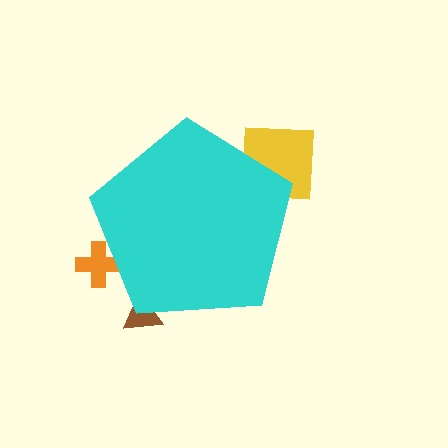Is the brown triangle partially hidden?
Yes, the brown triangle is partially hidden behind the cyan pentagon.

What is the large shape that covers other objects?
A cyan pentagon.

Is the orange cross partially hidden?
Yes, the orange cross is partially hidden behind the cyan pentagon.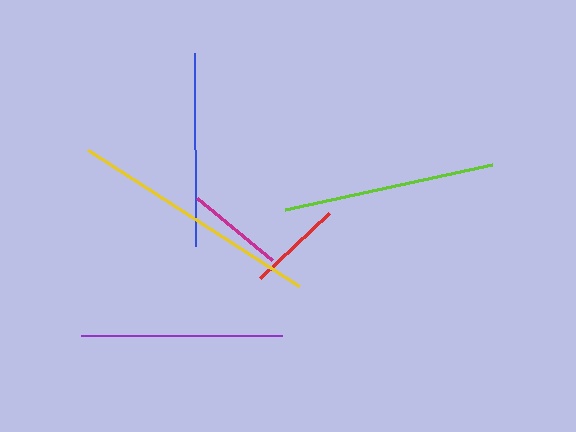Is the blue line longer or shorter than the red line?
The blue line is longer than the red line.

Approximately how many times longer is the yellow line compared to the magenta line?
The yellow line is approximately 2.6 times the length of the magenta line.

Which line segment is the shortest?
The red line is the shortest at approximately 95 pixels.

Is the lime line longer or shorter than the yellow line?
The yellow line is longer than the lime line.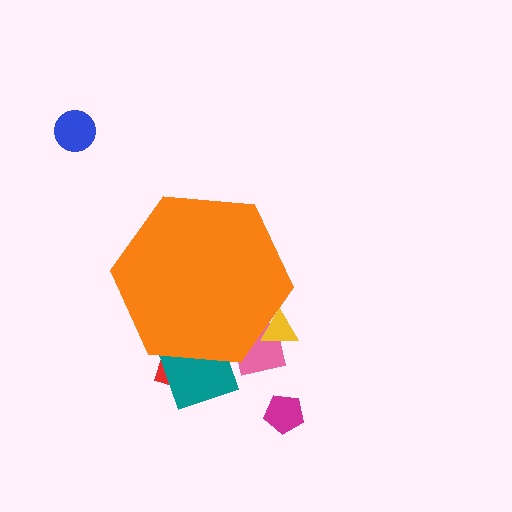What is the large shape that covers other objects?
An orange hexagon.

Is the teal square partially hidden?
Yes, the teal square is partially hidden behind the orange hexagon.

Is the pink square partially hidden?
Yes, the pink square is partially hidden behind the orange hexagon.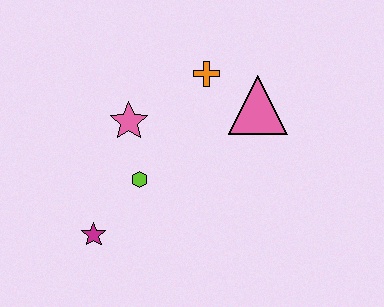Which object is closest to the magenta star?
The lime hexagon is closest to the magenta star.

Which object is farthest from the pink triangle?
The magenta star is farthest from the pink triangle.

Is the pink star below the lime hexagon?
No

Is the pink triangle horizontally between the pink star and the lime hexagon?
No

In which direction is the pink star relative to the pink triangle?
The pink star is to the left of the pink triangle.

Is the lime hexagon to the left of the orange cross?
Yes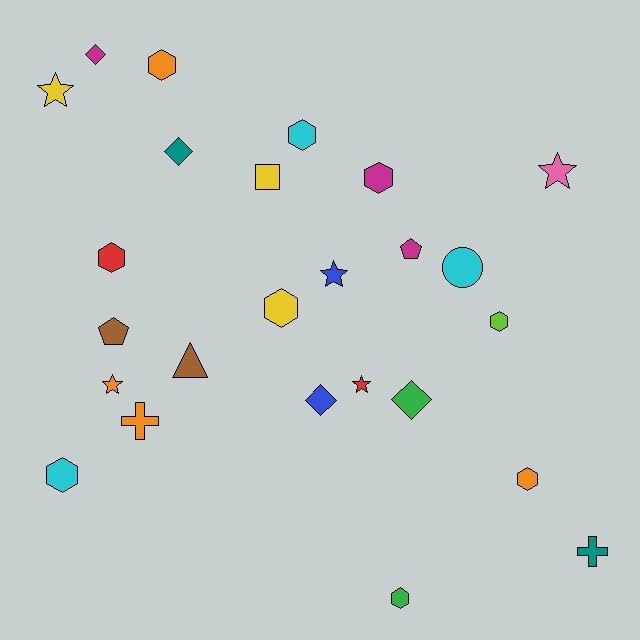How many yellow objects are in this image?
There are 3 yellow objects.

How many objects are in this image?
There are 25 objects.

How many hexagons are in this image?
There are 9 hexagons.